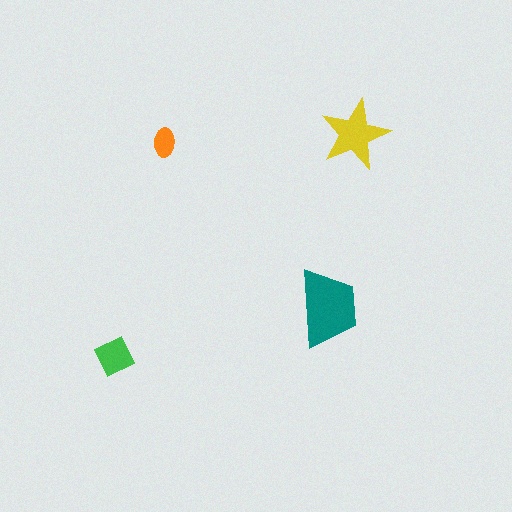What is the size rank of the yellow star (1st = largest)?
2nd.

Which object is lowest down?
The green diamond is bottommost.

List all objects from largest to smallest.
The teal trapezoid, the yellow star, the green diamond, the orange ellipse.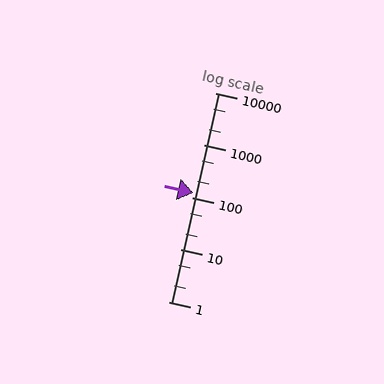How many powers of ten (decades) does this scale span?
The scale spans 4 decades, from 1 to 10000.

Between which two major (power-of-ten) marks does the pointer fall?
The pointer is between 100 and 1000.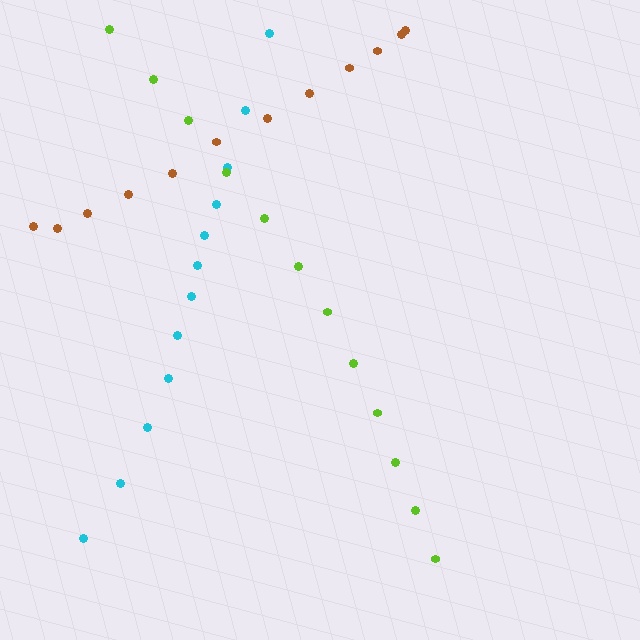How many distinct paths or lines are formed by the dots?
There are 3 distinct paths.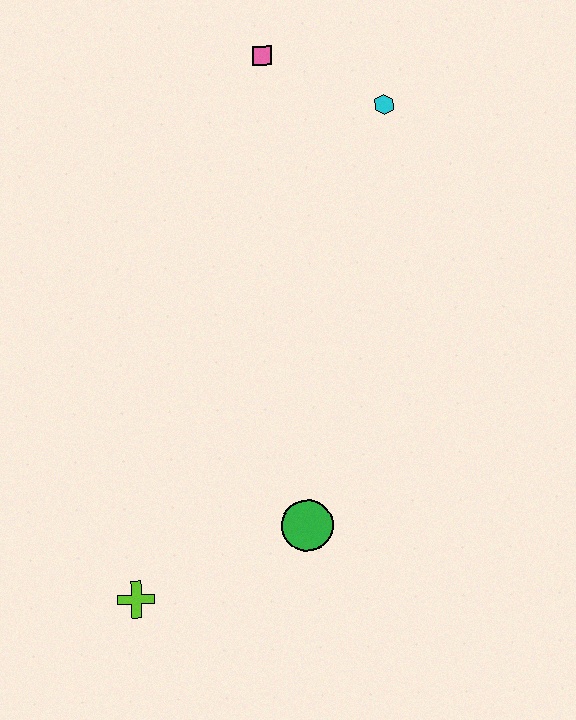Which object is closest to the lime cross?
The green circle is closest to the lime cross.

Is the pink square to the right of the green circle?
No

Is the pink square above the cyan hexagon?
Yes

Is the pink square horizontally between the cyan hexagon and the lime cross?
Yes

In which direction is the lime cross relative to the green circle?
The lime cross is to the left of the green circle.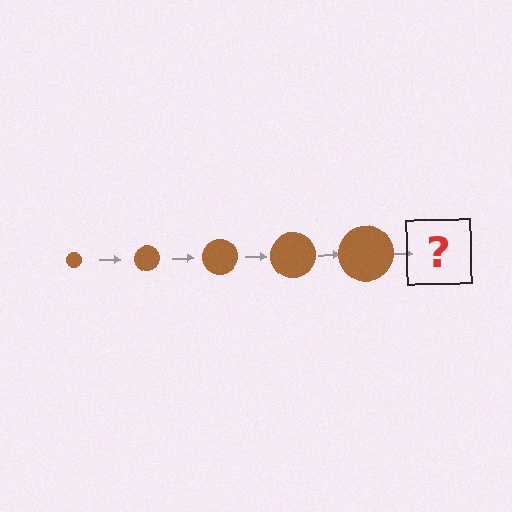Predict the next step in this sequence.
The next step is a brown circle, larger than the previous one.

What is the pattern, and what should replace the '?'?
The pattern is that the circle gets progressively larger each step. The '?' should be a brown circle, larger than the previous one.